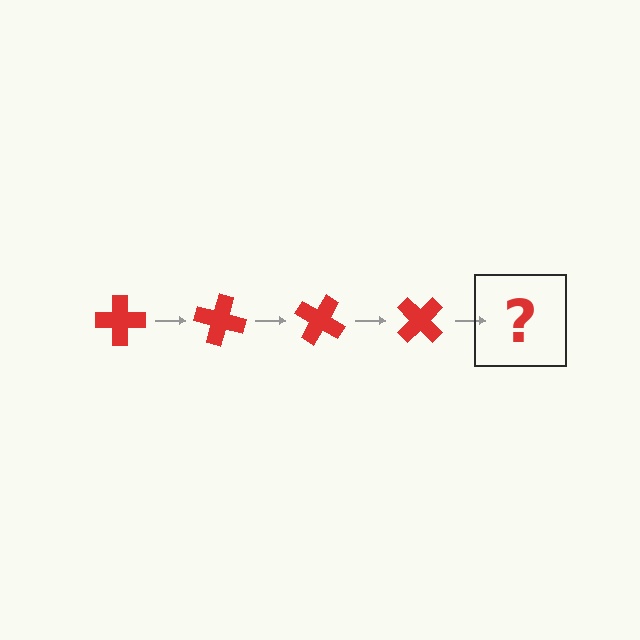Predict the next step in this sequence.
The next step is a red cross rotated 60 degrees.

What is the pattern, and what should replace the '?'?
The pattern is that the cross rotates 15 degrees each step. The '?' should be a red cross rotated 60 degrees.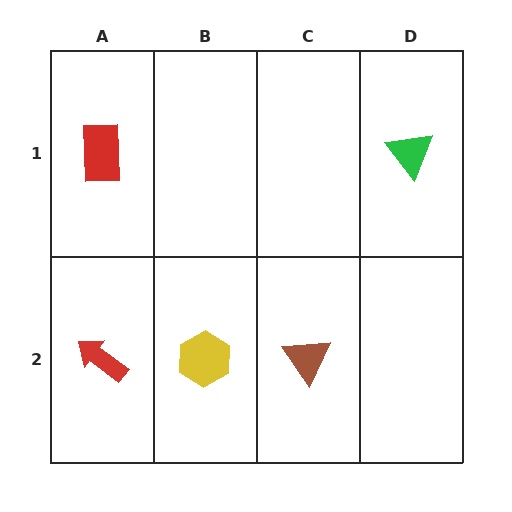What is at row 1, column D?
A green triangle.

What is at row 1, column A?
A red rectangle.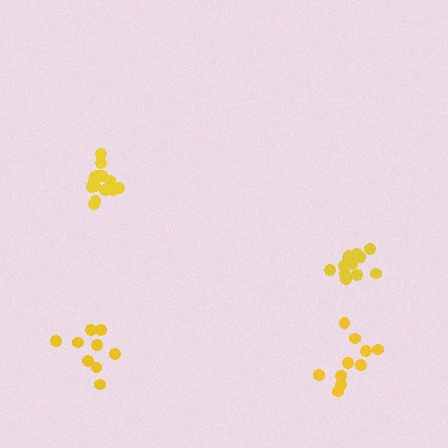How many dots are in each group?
Group 1: 14 dots, Group 2: 12 dots, Group 3: 14 dots, Group 4: 9 dots (49 total).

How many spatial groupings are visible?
There are 4 spatial groupings.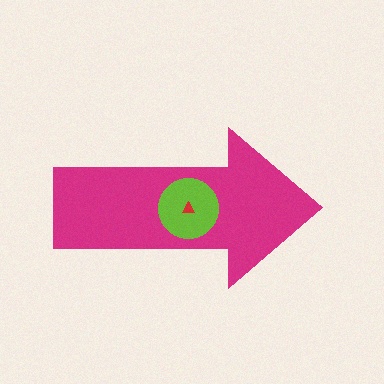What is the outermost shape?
The magenta arrow.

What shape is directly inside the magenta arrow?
The lime circle.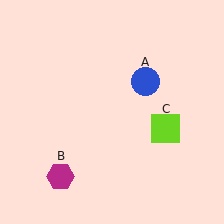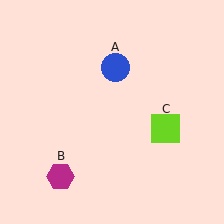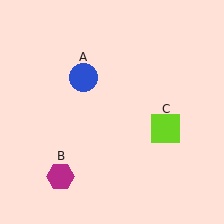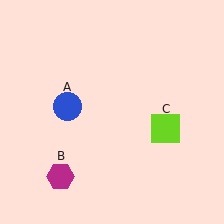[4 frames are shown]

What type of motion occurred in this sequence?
The blue circle (object A) rotated counterclockwise around the center of the scene.